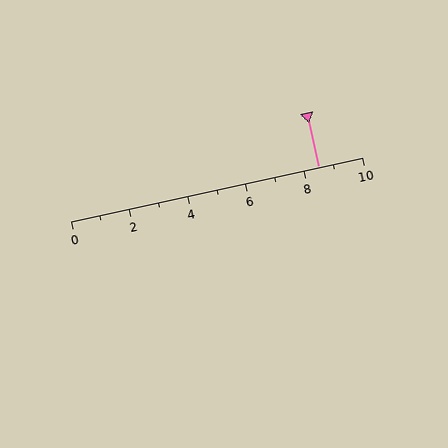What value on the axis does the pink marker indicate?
The marker indicates approximately 8.5.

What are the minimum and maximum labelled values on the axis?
The axis runs from 0 to 10.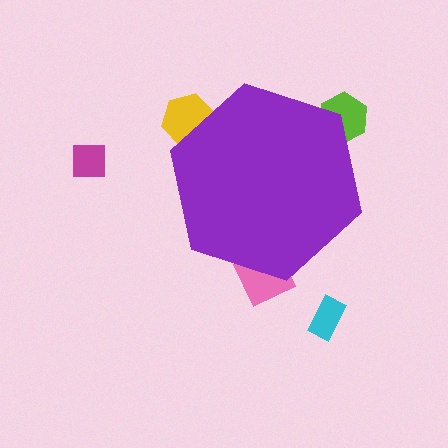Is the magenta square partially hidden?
No, the magenta square is fully visible.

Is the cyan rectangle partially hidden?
No, the cyan rectangle is fully visible.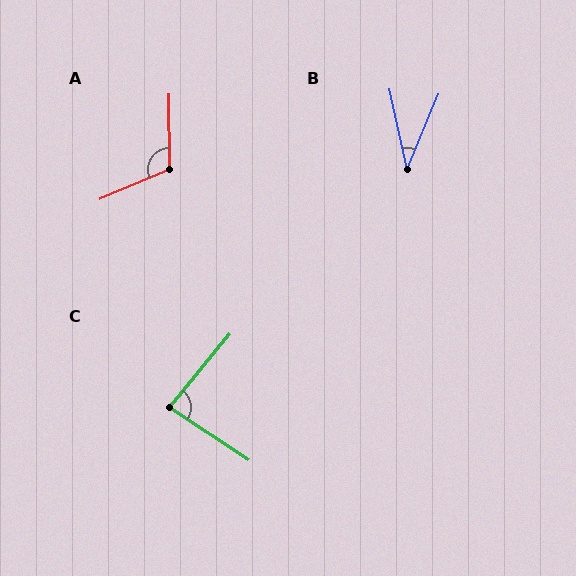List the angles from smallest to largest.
B (34°), C (84°), A (113°).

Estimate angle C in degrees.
Approximately 84 degrees.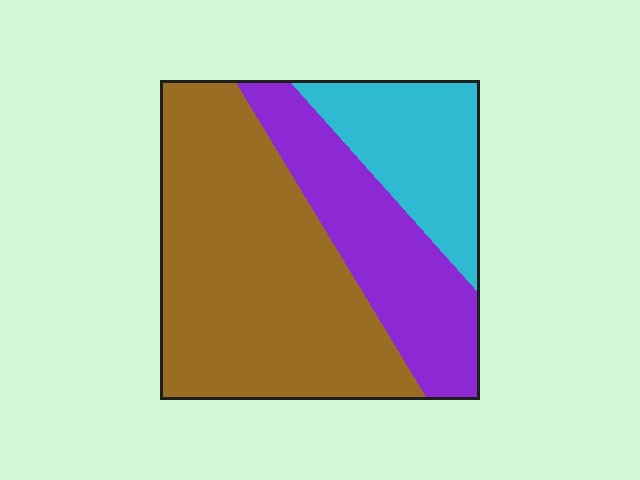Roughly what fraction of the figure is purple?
Purple covers about 25% of the figure.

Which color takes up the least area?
Cyan, at roughly 20%.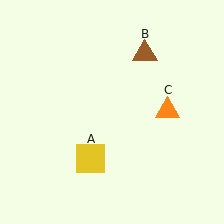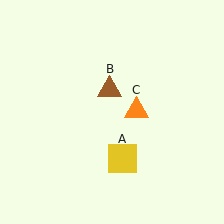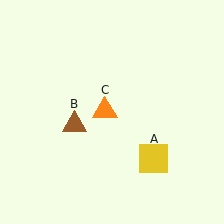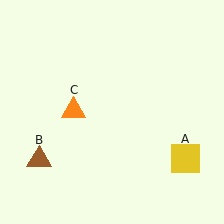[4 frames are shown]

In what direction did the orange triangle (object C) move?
The orange triangle (object C) moved left.